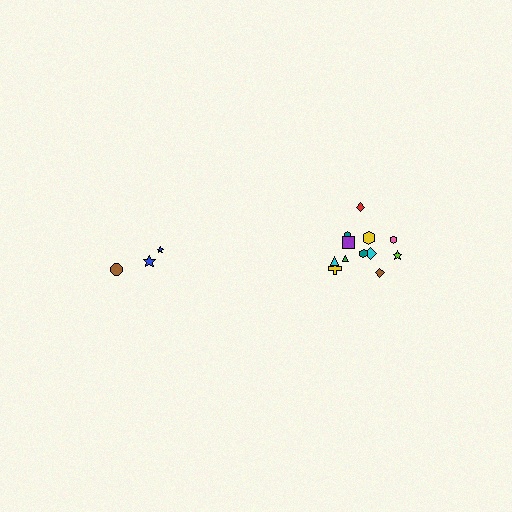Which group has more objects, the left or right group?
The right group.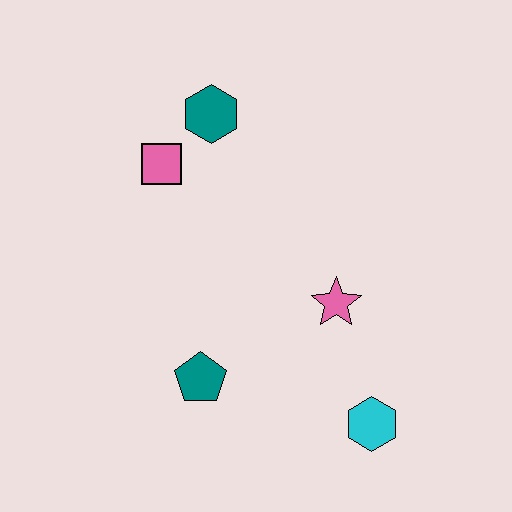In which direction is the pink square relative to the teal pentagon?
The pink square is above the teal pentagon.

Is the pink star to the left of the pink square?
No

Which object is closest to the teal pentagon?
The pink star is closest to the teal pentagon.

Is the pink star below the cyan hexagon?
No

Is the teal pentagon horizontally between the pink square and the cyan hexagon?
Yes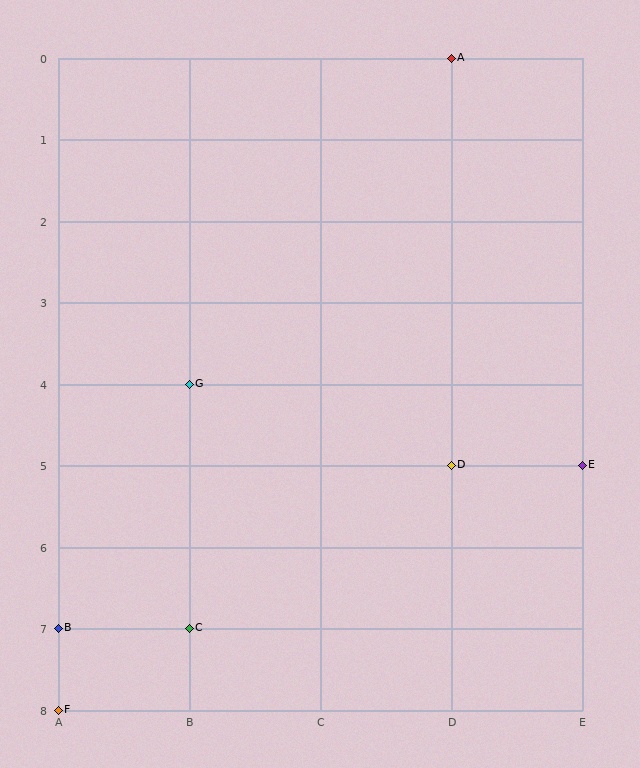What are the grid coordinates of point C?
Point C is at grid coordinates (B, 7).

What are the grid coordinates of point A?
Point A is at grid coordinates (D, 0).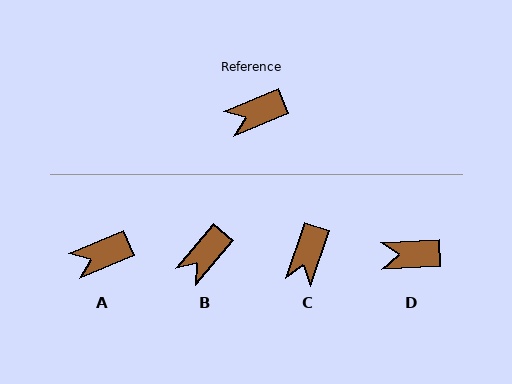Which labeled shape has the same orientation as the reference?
A.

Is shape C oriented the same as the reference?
No, it is off by about 49 degrees.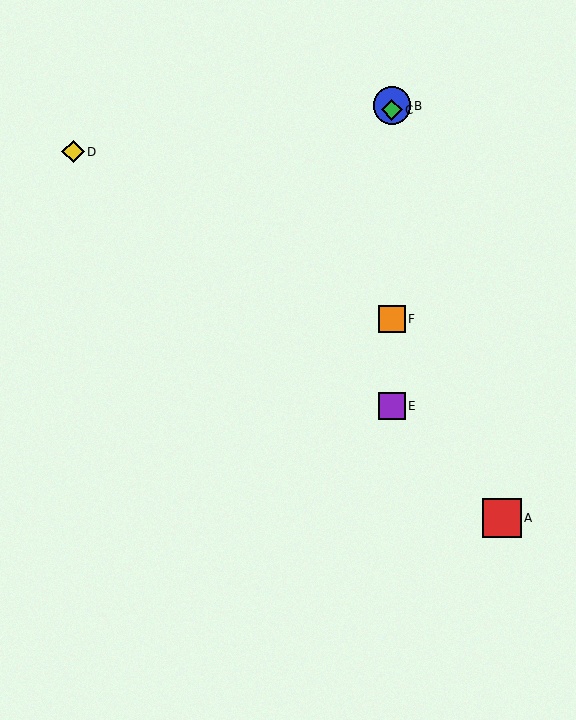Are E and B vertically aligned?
Yes, both are at x≈392.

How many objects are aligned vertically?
4 objects (B, C, E, F) are aligned vertically.